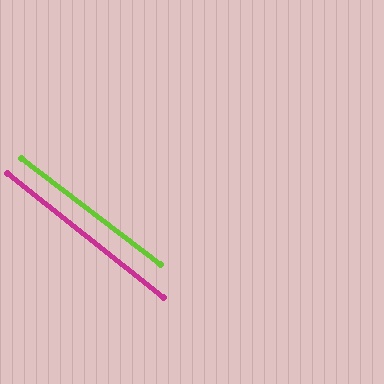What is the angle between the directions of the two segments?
Approximately 1 degree.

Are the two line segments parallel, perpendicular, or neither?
Parallel — their directions differ by only 1.1°.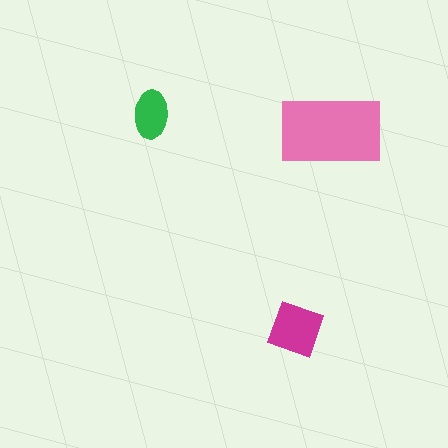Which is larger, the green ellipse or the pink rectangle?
The pink rectangle.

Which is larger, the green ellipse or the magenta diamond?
The magenta diamond.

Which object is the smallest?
The green ellipse.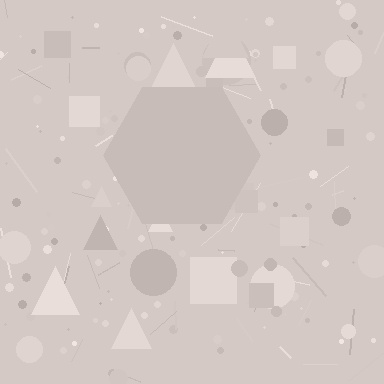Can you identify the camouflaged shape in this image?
The camouflaged shape is a hexagon.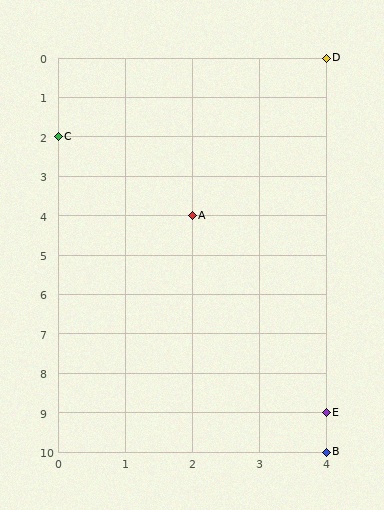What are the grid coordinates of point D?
Point D is at grid coordinates (4, 0).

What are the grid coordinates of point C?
Point C is at grid coordinates (0, 2).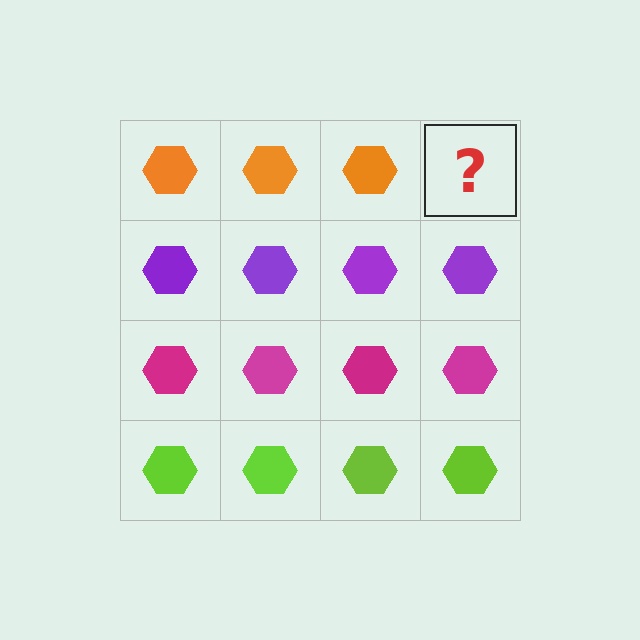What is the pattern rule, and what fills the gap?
The rule is that each row has a consistent color. The gap should be filled with an orange hexagon.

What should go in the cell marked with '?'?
The missing cell should contain an orange hexagon.